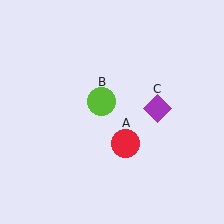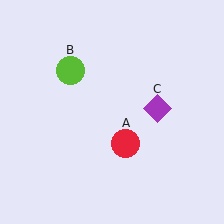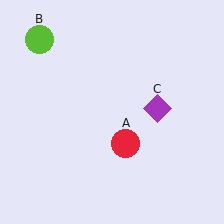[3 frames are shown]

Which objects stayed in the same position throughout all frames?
Red circle (object A) and purple diamond (object C) remained stationary.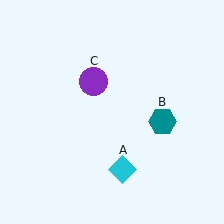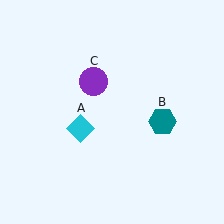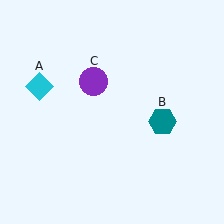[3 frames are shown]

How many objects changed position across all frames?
1 object changed position: cyan diamond (object A).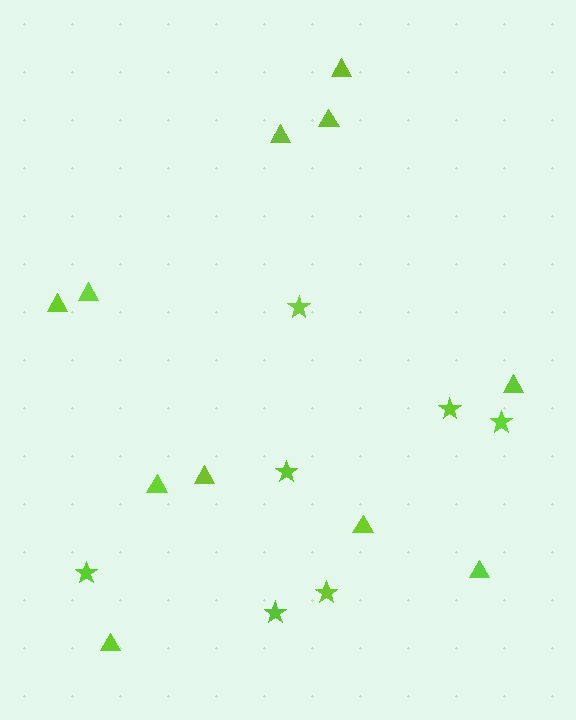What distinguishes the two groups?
There are 2 groups: one group of triangles (11) and one group of stars (7).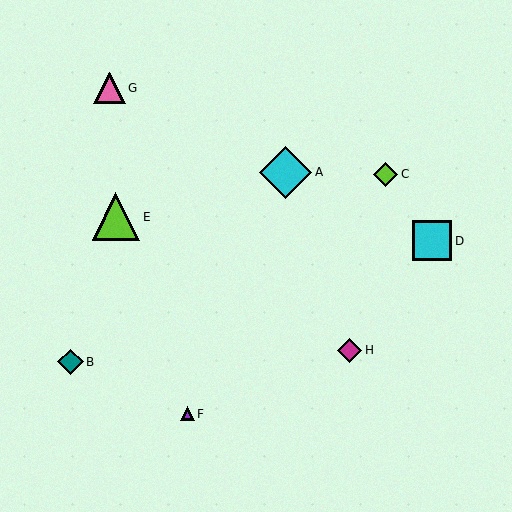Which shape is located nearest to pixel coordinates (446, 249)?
The cyan square (labeled D) at (432, 241) is nearest to that location.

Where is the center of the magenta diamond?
The center of the magenta diamond is at (350, 350).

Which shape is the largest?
The cyan diamond (labeled A) is the largest.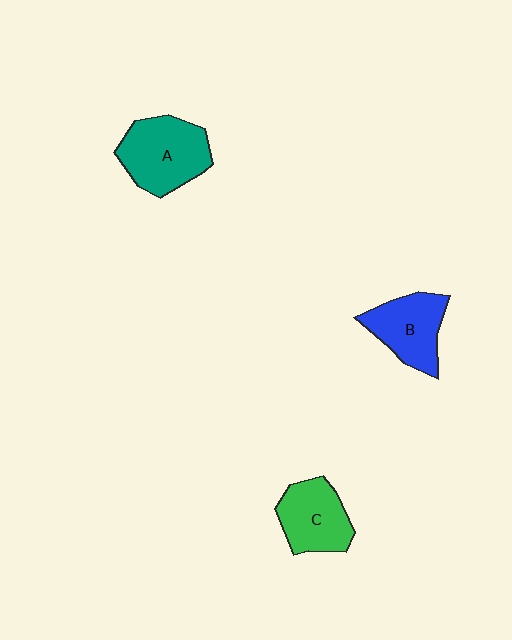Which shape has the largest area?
Shape A (teal).